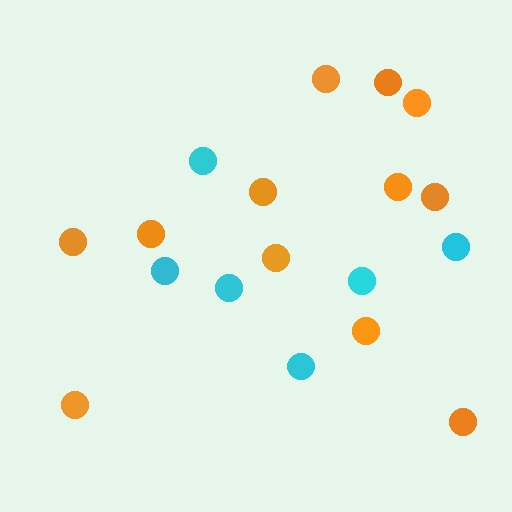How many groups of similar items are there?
There are 2 groups: one group of cyan circles (6) and one group of orange circles (12).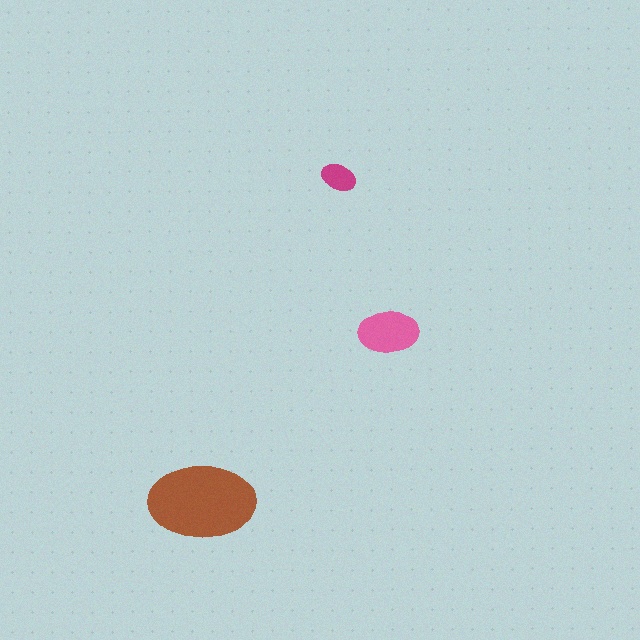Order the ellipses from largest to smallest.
the brown one, the pink one, the magenta one.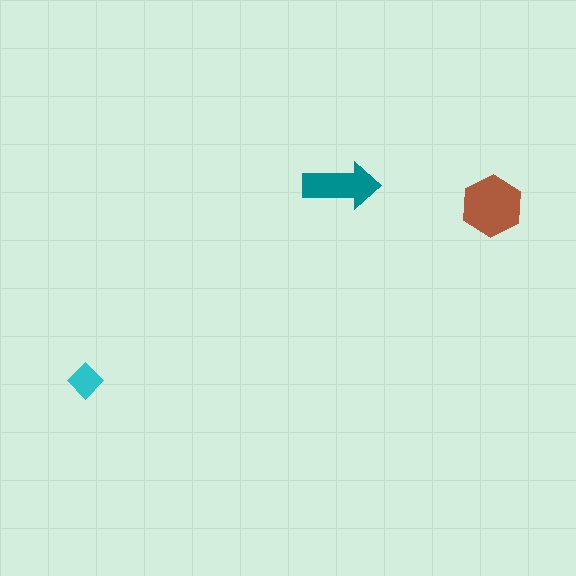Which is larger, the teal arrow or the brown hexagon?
The brown hexagon.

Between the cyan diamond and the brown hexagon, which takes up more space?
The brown hexagon.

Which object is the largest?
The brown hexagon.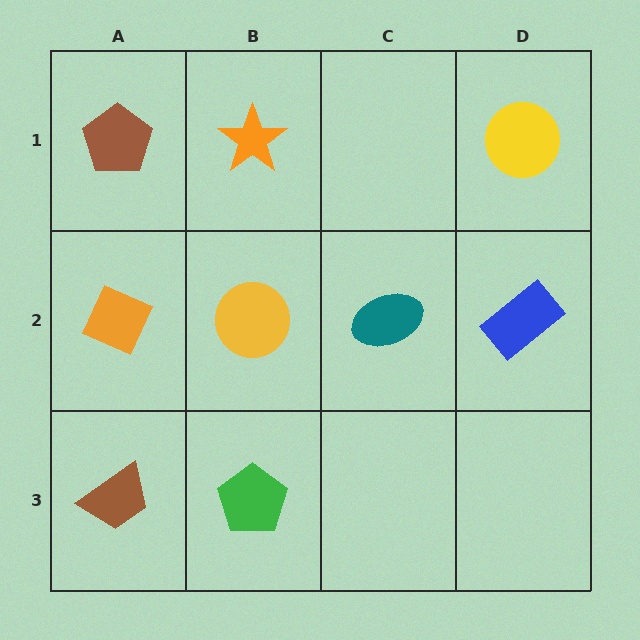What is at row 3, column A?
A brown trapezoid.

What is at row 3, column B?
A green pentagon.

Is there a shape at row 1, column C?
No, that cell is empty.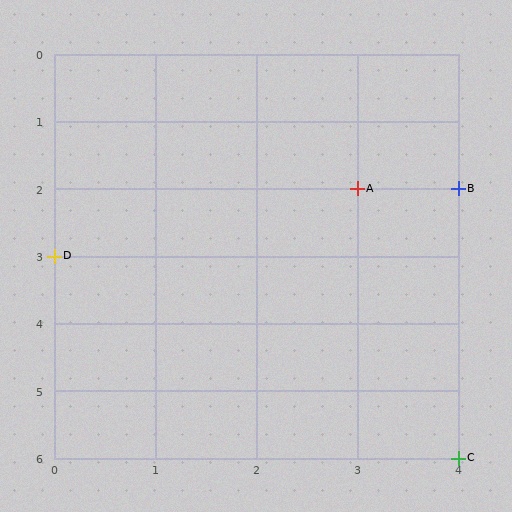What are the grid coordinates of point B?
Point B is at grid coordinates (4, 2).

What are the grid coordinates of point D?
Point D is at grid coordinates (0, 3).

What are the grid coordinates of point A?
Point A is at grid coordinates (3, 2).